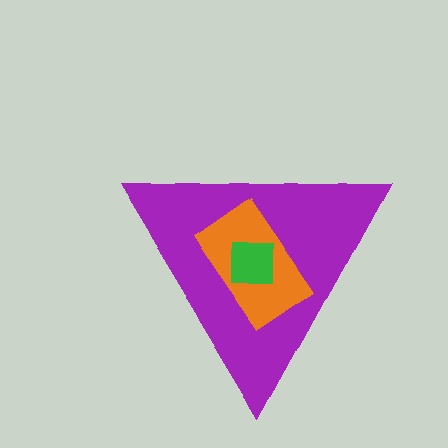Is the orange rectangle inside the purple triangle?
Yes.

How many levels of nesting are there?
3.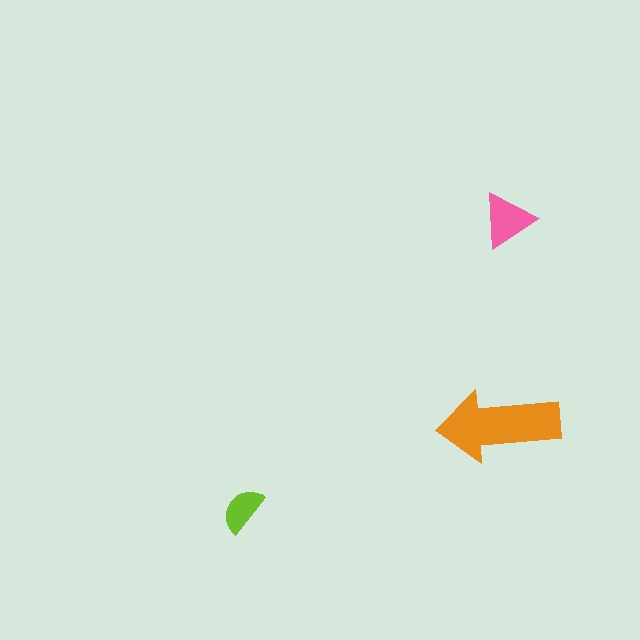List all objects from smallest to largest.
The lime semicircle, the pink triangle, the orange arrow.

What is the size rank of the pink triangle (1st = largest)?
2nd.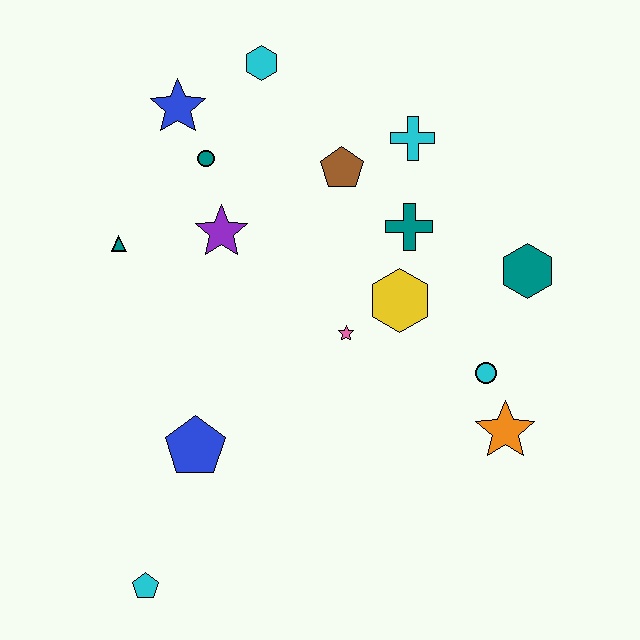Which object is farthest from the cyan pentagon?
The cyan hexagon is farthest from the cyan pentagon.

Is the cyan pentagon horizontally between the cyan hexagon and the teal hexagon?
No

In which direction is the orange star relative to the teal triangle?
The orange star is to the right of the teal triangle.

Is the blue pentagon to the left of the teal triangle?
No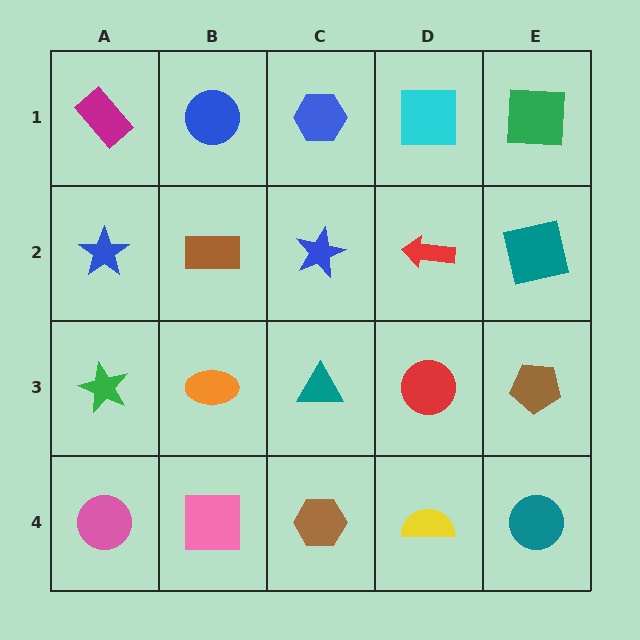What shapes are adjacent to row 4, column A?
A green star (row 3, column A), a pink square (row 4, column B).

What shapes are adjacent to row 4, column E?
A brown pentagon (row 3, column E), a yellow semicircle (row 4, column D).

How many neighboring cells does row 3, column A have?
3.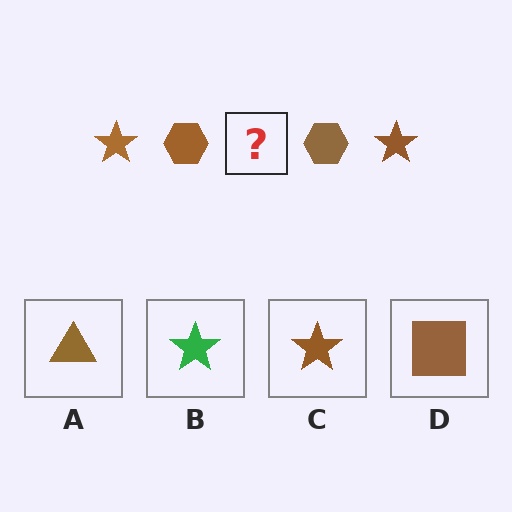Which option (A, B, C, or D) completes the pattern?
C.